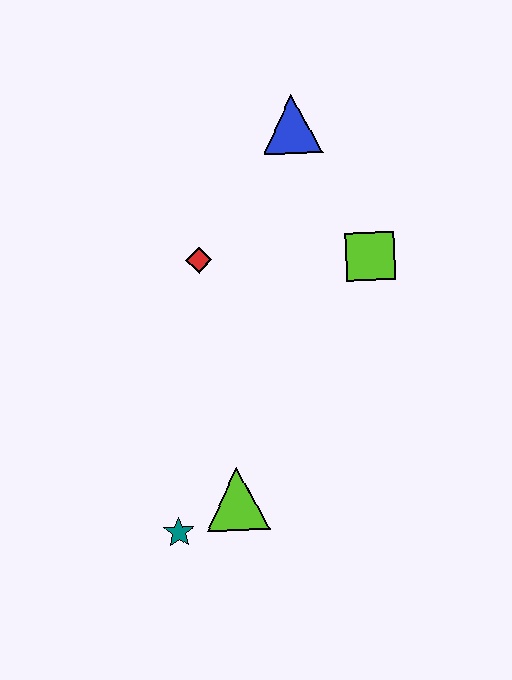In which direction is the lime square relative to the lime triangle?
The lime square is above the lime triangle.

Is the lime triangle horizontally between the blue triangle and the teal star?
Yes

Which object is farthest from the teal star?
The blue triangle is farthest from the teal star.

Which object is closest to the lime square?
The blue triangle is closest to the lime square.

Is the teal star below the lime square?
Yes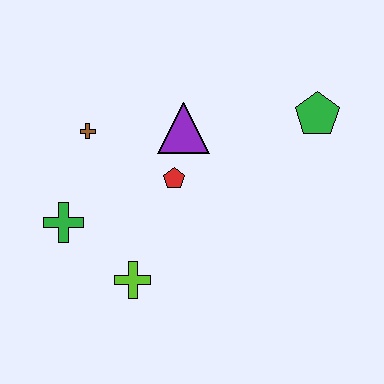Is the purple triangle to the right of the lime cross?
Yes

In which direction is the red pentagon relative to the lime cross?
The red pentagon is above the lime cross.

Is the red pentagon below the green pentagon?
Yes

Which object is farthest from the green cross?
The green pentagon is farthest from the green cross.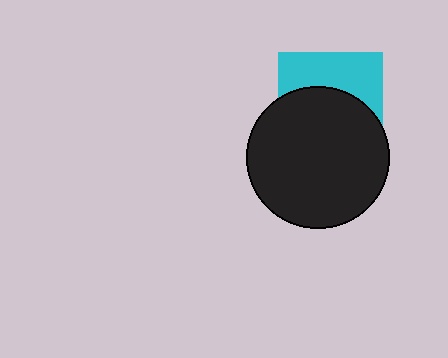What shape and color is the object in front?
The object in front is a black circle.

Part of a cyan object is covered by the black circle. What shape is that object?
It is a square.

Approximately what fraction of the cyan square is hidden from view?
Roughly 59% of the cyan square is hidden behind the black circle.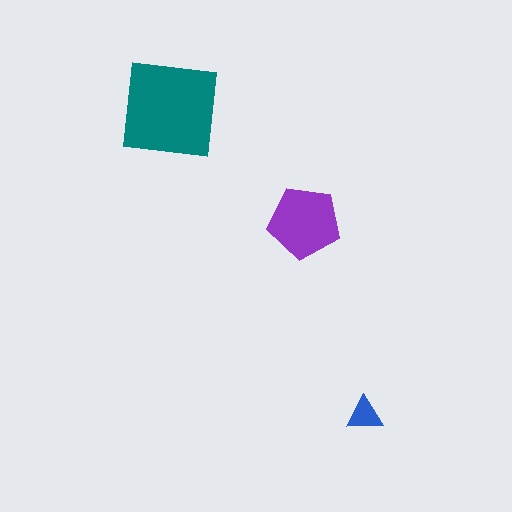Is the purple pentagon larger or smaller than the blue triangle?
Larger.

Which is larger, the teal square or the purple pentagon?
The teal square.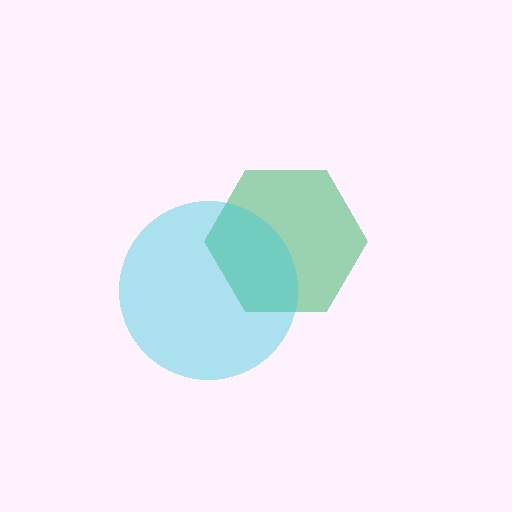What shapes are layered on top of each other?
The layered shapes are: a green hexagon, a cyan circle.